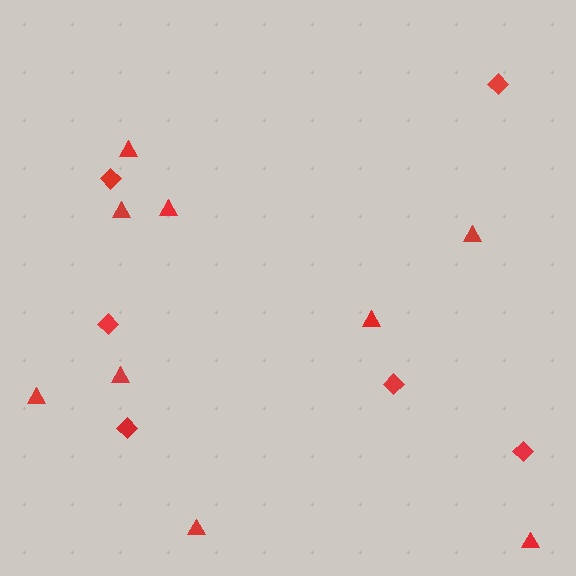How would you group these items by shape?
There are 2 groups: one group of triangles (9) and one group of diamonds (6).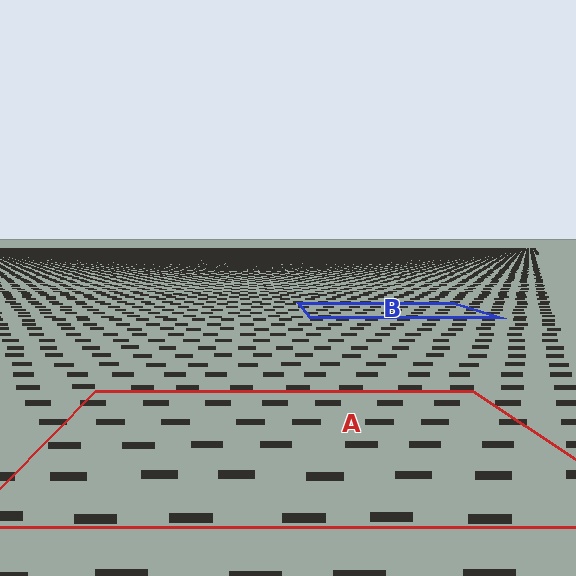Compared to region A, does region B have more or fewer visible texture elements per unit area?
Region B has more texture elements per unit area — they are packed more densely because it is farther away.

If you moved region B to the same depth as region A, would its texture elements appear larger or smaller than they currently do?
They would appear larger. At a closer depth, the same texture elements are projected at a bigger on-screen size.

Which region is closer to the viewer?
Region A is closer. The texture elements there are larger and more spread out.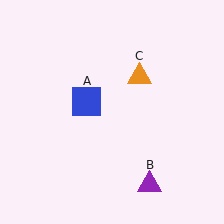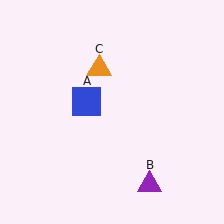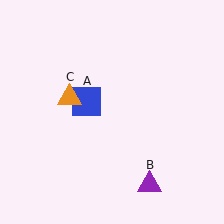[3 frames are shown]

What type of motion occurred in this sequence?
The orange triangle (object C) rotated counterclockwise around the center of the scene.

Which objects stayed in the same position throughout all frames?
Blue square (object A) and purple triangle (object B) remained stationary.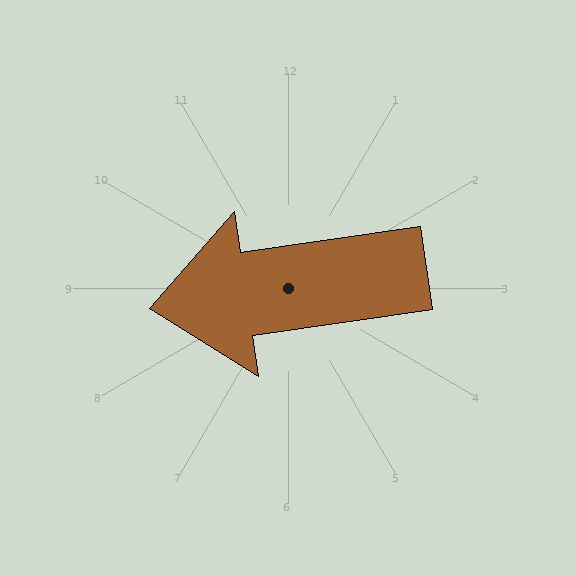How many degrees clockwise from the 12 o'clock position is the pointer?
Approximately 262 degrees.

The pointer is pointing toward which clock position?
Roughly 9 o'clock.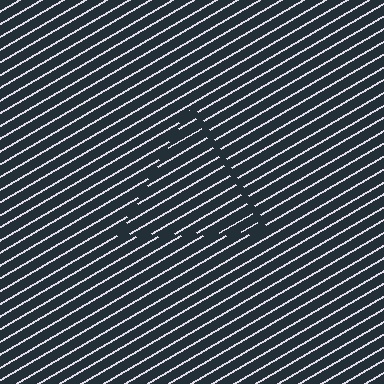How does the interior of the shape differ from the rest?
The interior of the shape contains the same grating, shifted by half a period — the contour is defined by the phase discontinuity where line-ends from the inner and outer gratings abut.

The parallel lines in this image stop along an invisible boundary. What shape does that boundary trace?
An illusory triangle. The interior of the shape contains the same grating, shifted by half a period — the contour is defined by the phase discontinuity where line-ends from the inner and outer gratings abut.